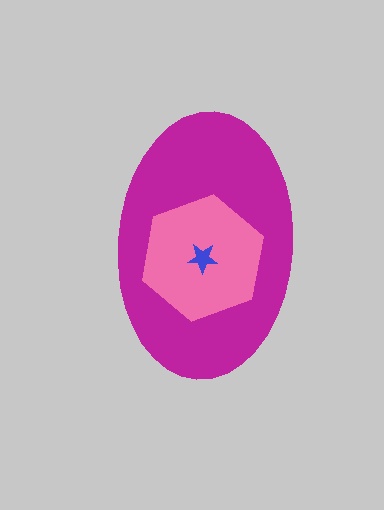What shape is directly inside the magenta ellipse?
The pink hexagon.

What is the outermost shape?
The magenta ellipse.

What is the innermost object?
The blue star.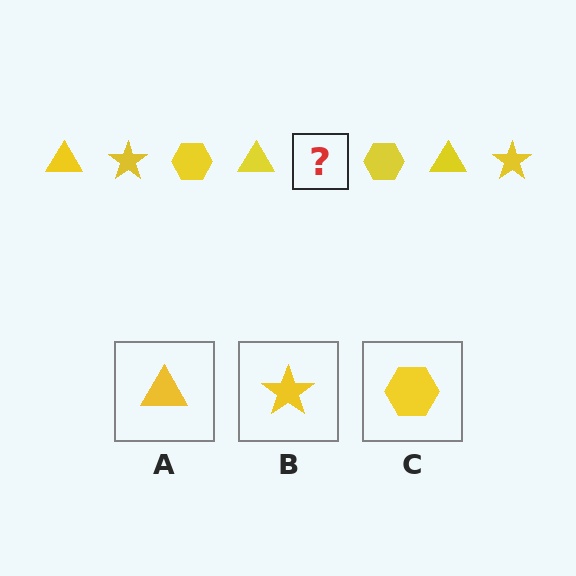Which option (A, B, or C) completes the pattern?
B.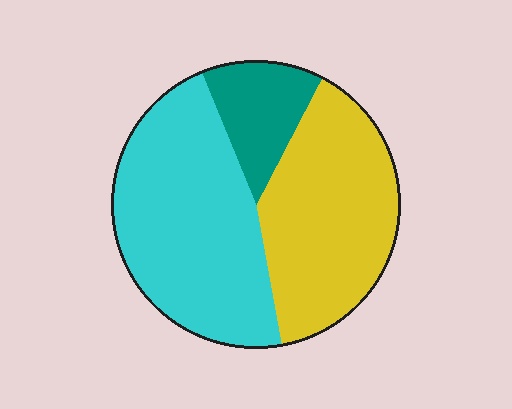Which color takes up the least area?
Teal, at roughly 15%.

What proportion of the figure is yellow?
Yellow takes up about two fifths (2/5) of the figure.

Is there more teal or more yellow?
Yellow.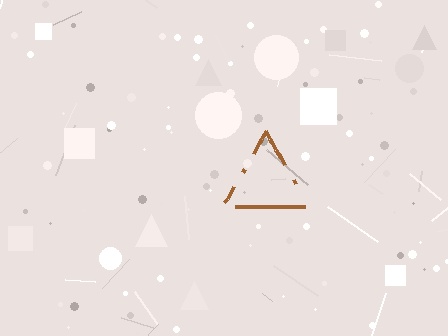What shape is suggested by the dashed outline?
The dashed outline suggests a triangle.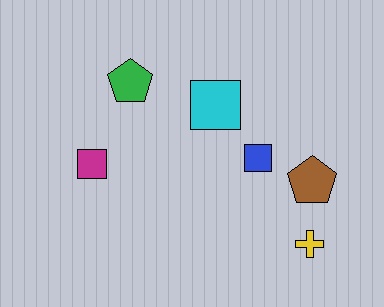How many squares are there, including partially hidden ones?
There are 3 squares.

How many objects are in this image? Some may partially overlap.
There are 6 objects.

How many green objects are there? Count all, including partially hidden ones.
There is 1 green object.